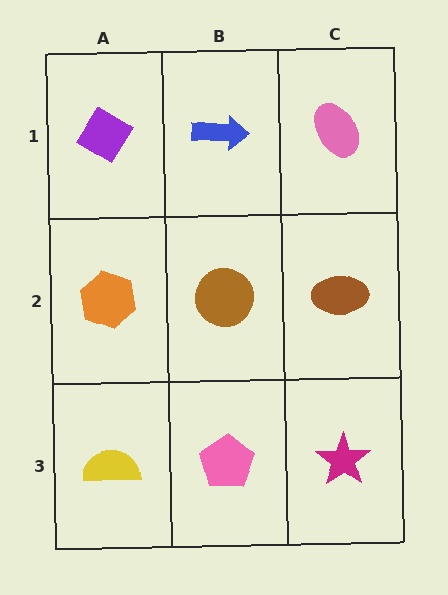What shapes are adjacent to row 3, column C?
A brown ellipse (row 2, column C), a pink pentagon (row 3, column B).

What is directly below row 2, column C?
A magenta star.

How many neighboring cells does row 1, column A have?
2.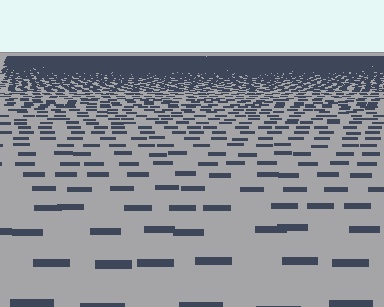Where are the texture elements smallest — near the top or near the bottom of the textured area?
Near the top.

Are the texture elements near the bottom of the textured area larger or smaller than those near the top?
Larger. Near the bottom, elements are closer to the viewer and appear at a bigger on-screen size.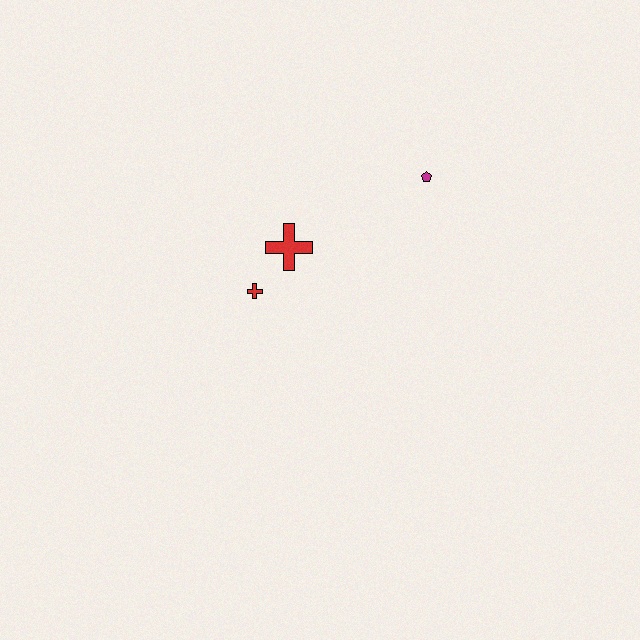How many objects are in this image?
There are 3 objects.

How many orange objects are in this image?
There are no orange objects.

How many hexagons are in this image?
There are no hexagons.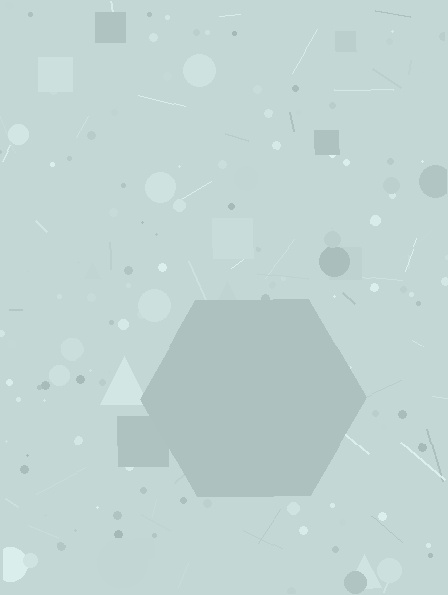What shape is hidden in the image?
A hexagon is hidden in the image.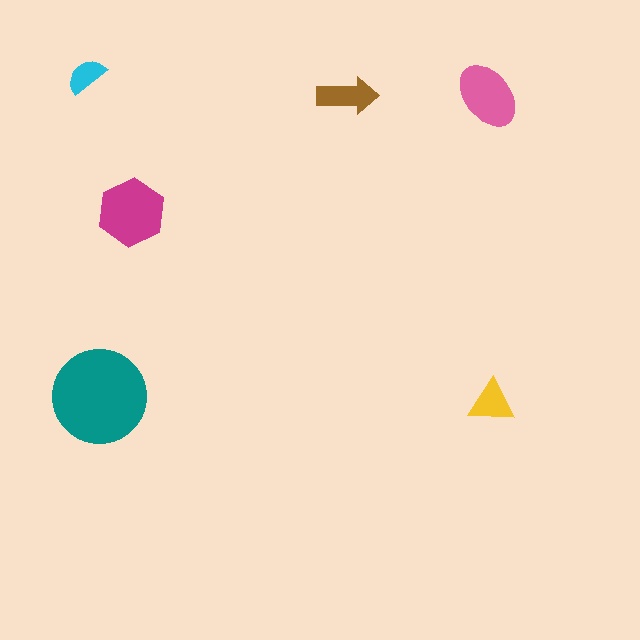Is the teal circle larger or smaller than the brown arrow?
Larger.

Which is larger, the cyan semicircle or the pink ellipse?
The pink ellipse.